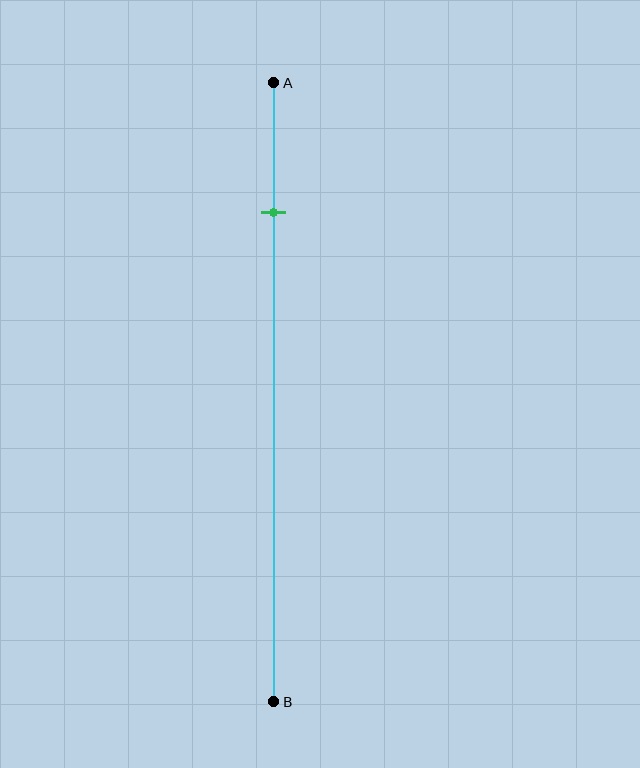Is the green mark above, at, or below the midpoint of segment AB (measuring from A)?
The green mark is above the midpoint of segment AB.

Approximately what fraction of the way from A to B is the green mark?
The green mark is approximately 20% of the way from A to B.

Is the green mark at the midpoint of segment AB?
No, the mark is at about 20% from A, not at the 50% midpoint.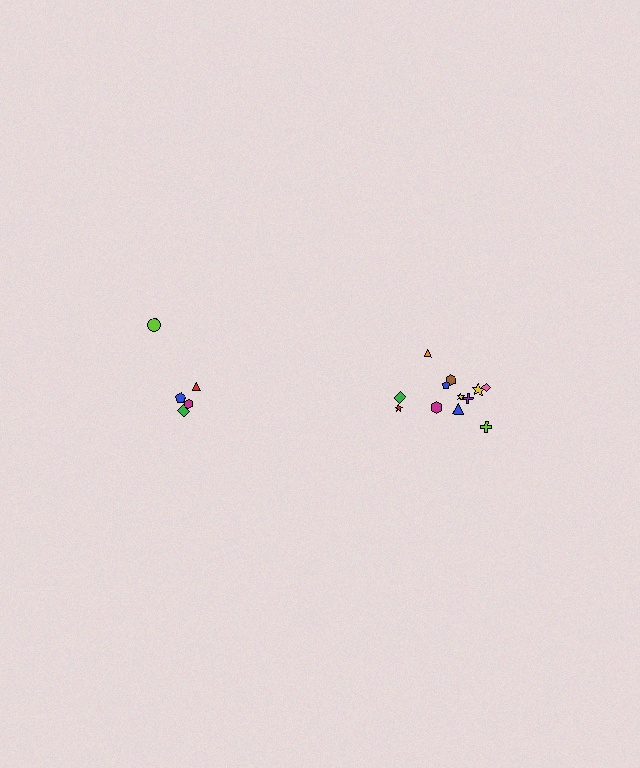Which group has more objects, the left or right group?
The right group.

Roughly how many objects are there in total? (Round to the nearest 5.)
Roughly 15 objects in total.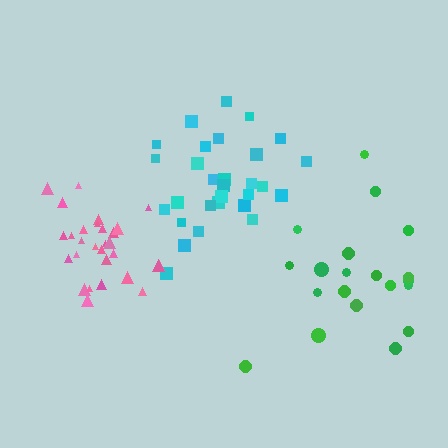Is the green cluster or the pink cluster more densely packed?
Pink.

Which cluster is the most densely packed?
Pink.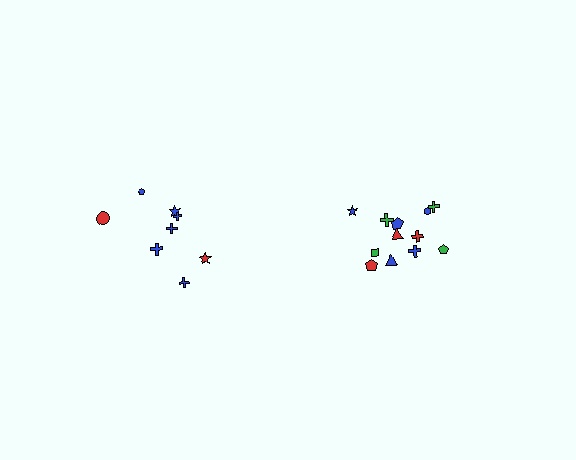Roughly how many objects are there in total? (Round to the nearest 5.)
Roughly 20 objects in total.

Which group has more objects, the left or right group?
The right group.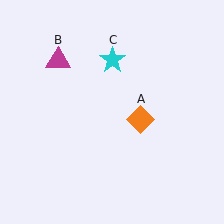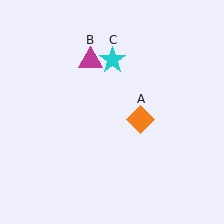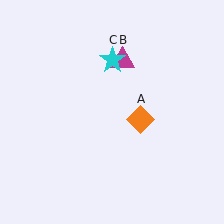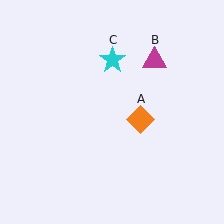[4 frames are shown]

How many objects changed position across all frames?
1 object changed position: magenta triangle (object B).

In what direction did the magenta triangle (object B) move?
The magenta triangle (object B) moved right.